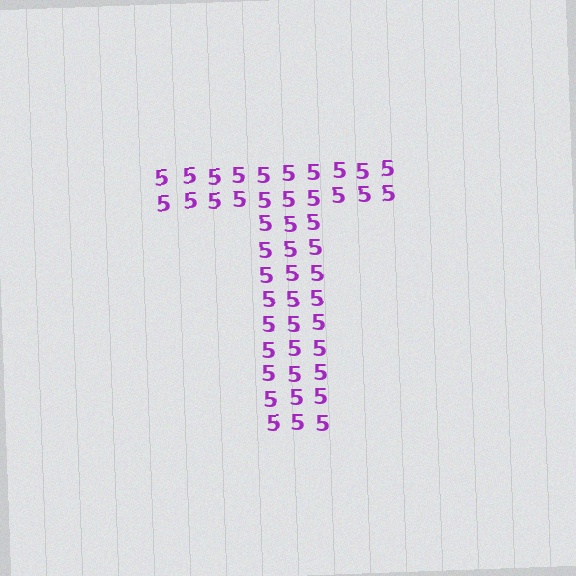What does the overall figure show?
The overall figure shows the letter T.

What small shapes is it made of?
It is made of small digit 5's.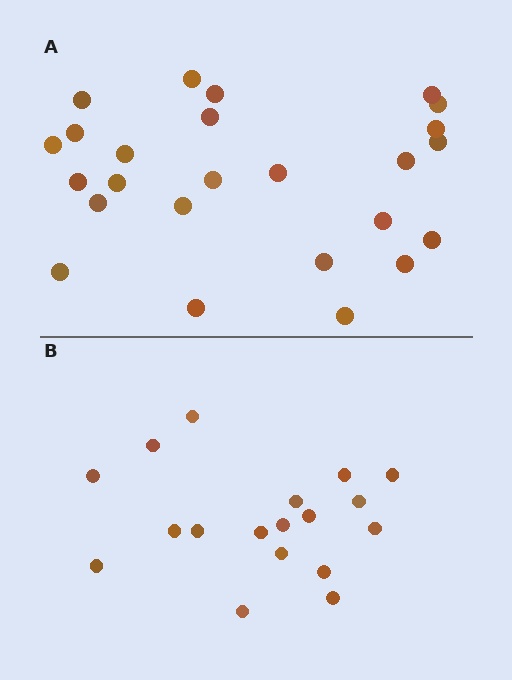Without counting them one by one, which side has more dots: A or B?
Region A (the top region) has more dots.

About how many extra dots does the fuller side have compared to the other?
Region A has roughly 8 or so more dots than region B.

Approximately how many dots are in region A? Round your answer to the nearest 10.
About 20 dots. (The exact count is 25, which rounds to 20.)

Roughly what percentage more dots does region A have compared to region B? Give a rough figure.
About 40% more.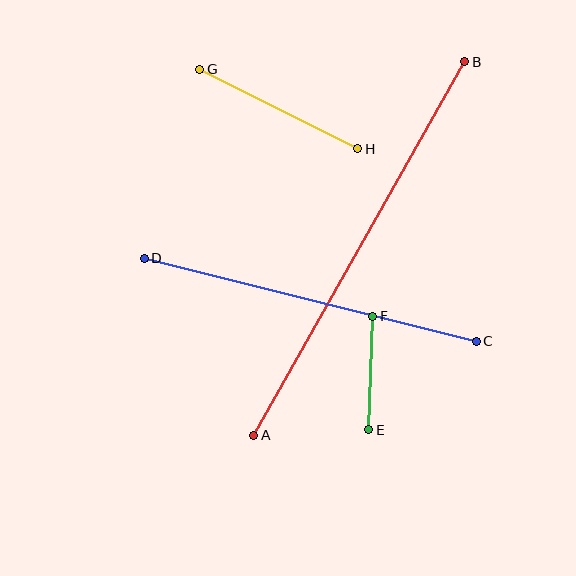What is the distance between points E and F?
The distance is approximately 113 pixels.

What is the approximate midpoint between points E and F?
The midpoint is at approximately (371, 373) pixels.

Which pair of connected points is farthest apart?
Points A and B are farthest apart.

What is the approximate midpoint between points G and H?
The midpoint is at approximately (279, 109) pixels.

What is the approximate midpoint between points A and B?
The midpoint is at approximately (359, 249) pixels.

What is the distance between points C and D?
The distance is approximately 342 pixels.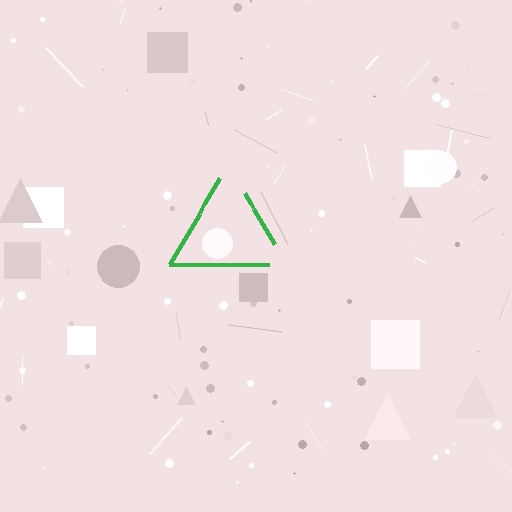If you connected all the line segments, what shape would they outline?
They would outline a triangle.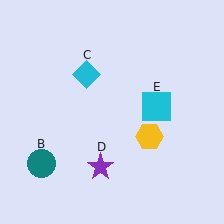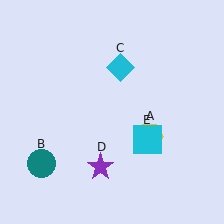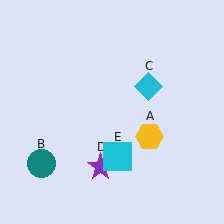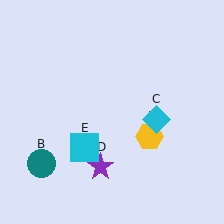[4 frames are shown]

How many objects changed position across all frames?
2 objects changed position: cyan diamond (object C), cyan square (object E).